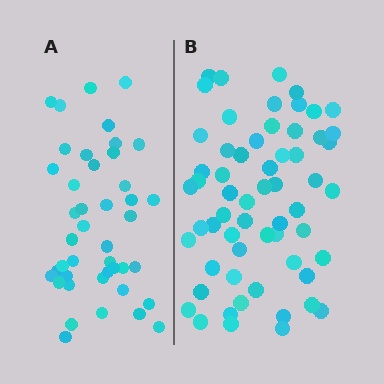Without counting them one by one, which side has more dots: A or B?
Region B (the right region) has more dots.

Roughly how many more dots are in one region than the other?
Region B has approximately 15 more dots than region A.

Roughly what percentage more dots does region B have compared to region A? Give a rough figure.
About 40% more.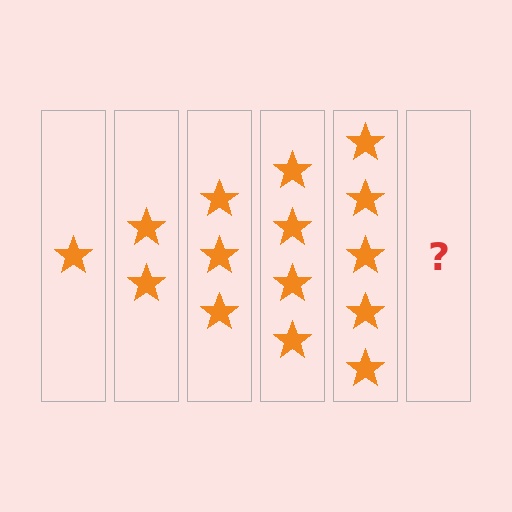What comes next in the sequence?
The next element should be 6 stars.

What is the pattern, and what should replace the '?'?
The pattern is that each step adds one more star. The '?' should be 6 stars.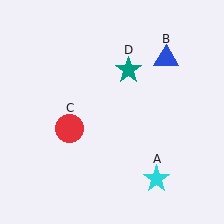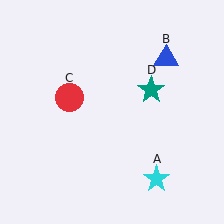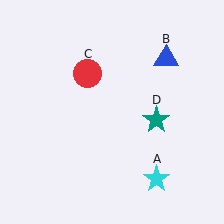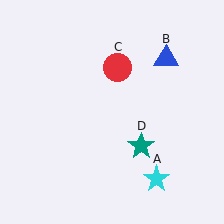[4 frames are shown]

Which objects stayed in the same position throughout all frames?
Cyan star (object A) and blue triangle (object B) remained stationary.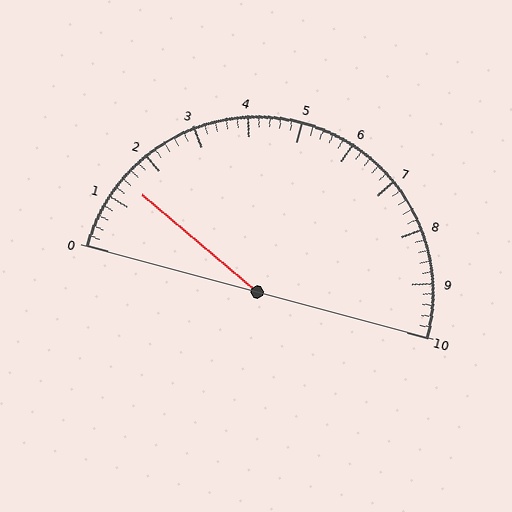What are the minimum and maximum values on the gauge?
The gauge ranges from 0 to 10.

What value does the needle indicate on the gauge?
The needle indicates approximately 1.4.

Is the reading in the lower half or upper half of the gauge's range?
The reading is in the lower half of the range (0 to 10).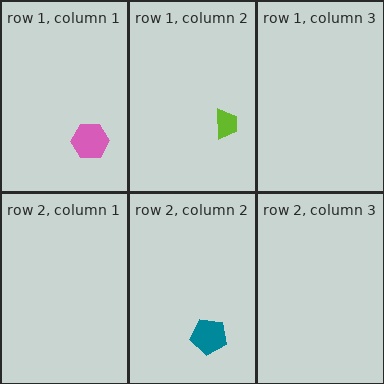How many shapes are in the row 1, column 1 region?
1.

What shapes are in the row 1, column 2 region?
The lime trapezoid.